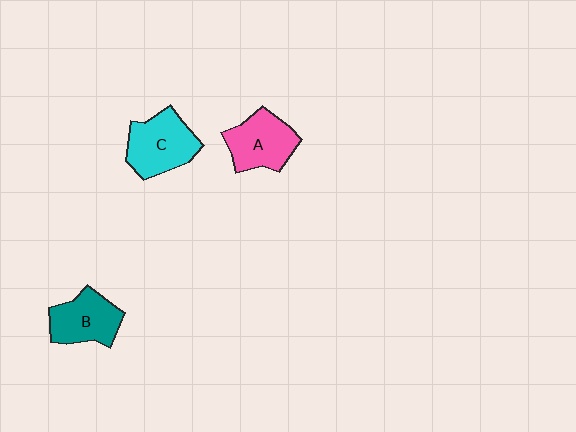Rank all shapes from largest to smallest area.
From largest to smallest: C (cyan), A (pink), B (teal).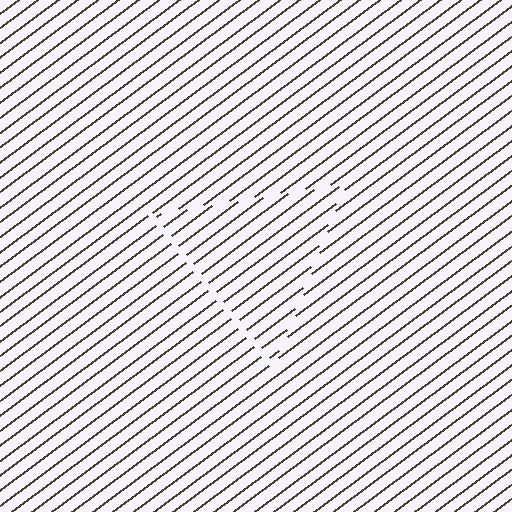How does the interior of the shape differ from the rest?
The interior of the shape contains the same grating, shifted by half a period — the contour is defined by the phase discontinuity where line-ends from the inner and outer gratings abut.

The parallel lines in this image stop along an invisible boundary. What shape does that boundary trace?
An illusory triangle. The interior of the shape contains the same grating, shifted by half a period — the contour is defined by the phase discontinuity where line-ends from the inner and outer gratings abut.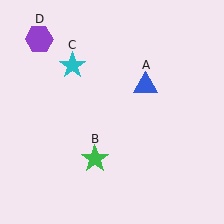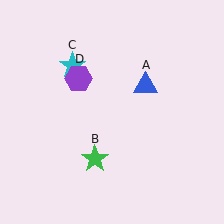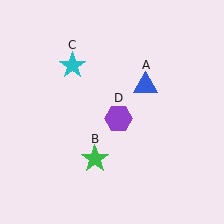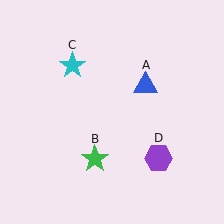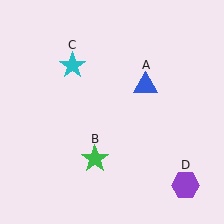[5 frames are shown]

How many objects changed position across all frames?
1 object changed position: purple hexagon (object D).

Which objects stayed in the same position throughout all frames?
Blue triangle (object A) and green star (object B) and cyan star (object C) remained stationary.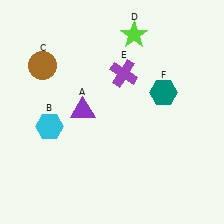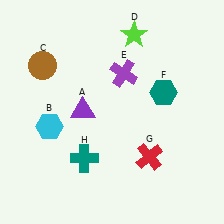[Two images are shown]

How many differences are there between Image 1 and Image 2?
There are 2 differences between the two images.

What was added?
A red cross (G), a teal cross (H) were added in Image 2.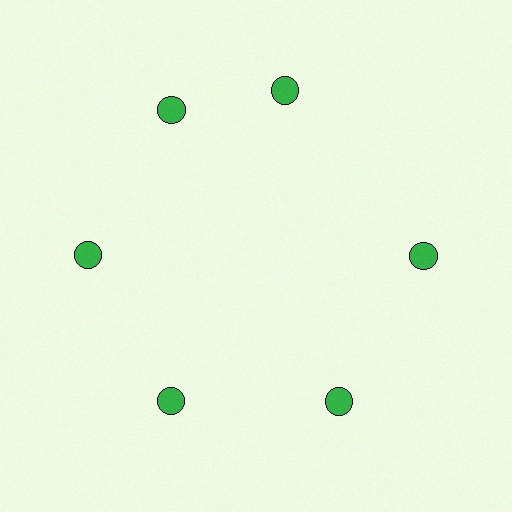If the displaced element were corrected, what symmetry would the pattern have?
It would have 6-fold rotational symmetry — the pattern would map onto itself every 60 degrees.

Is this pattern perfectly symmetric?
No. The 6 green circles are arranged in a ring, but one element near the 1 o'clock position is rotated out of alignment along the ring, breaking the 6-fold rotational symmetry.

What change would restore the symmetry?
The symmetry would be restored by rotating it back into even spacing with its neighbors so that all 6 circles sit at equal angles and equal distance from the center.